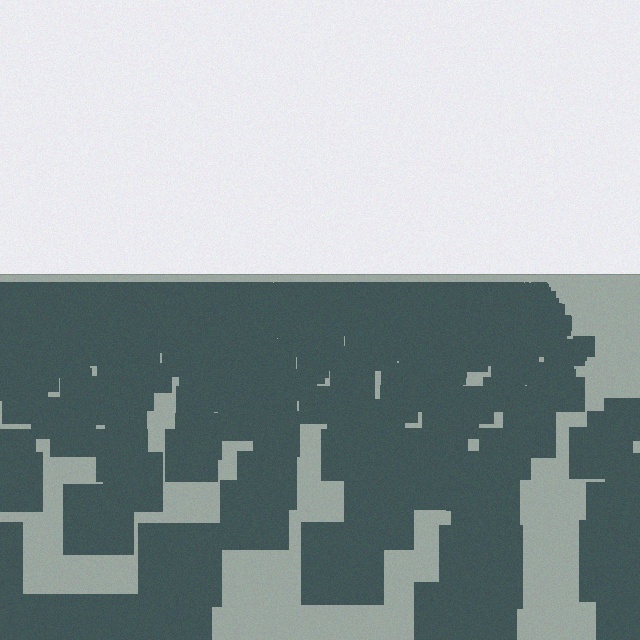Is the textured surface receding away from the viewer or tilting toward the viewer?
The surface is receding away from the viewer. Texture elements get smaller and denser toward the top.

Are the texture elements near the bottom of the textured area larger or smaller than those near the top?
Larger. Near the bottom, elements are closer to the viewer and appear at a bigger on-screen size.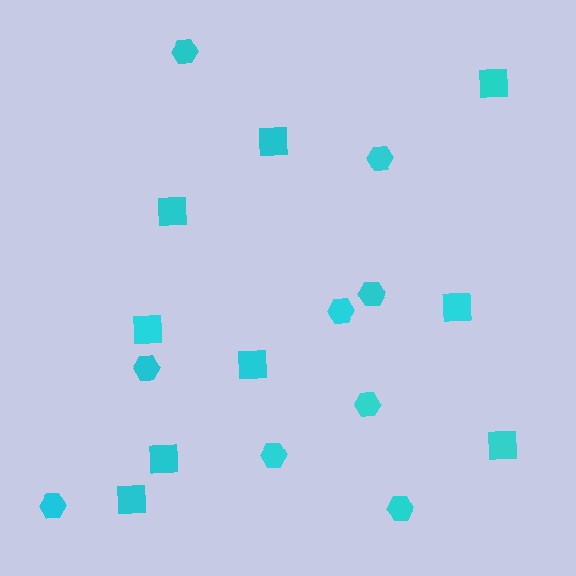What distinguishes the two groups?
There are 2 groups: one group of squares (9) and one group of hexagons (9).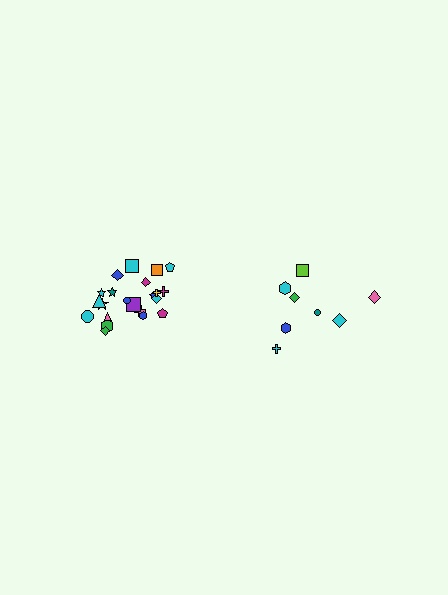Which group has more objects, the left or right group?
The left group.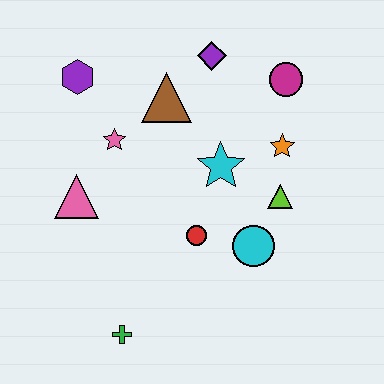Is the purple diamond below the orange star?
No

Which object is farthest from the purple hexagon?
The green cross is farthest from the purple hexagon.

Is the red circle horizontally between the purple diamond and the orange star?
No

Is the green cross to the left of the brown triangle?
Yes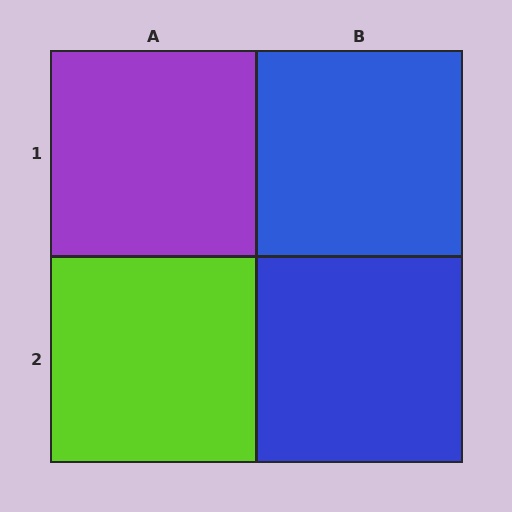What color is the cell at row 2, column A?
Lime.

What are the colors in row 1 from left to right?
Purple, blue.